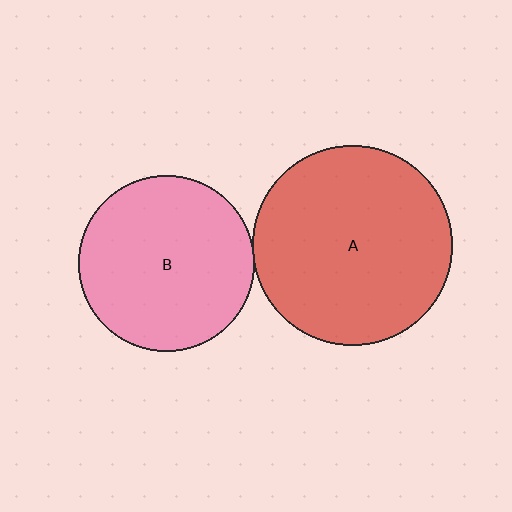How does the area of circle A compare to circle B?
Approximately 1.3 times.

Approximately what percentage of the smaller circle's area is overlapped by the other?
Approximately 5%.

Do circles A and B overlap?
Yes.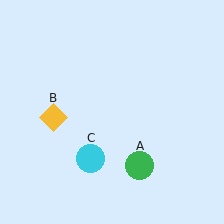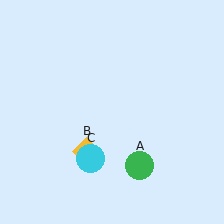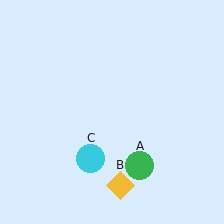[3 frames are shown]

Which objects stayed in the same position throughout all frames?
Green circle (object A) and cyan circle (object C) remained stationary.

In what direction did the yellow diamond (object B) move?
The yellow diamond (object B) moved down and to the right.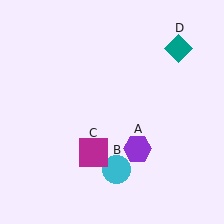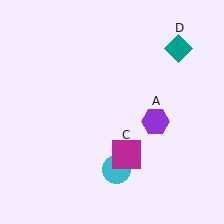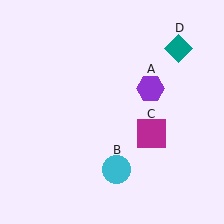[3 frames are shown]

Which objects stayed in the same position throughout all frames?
Cyan circle (object B) and teal diamond (object D) remained stationary.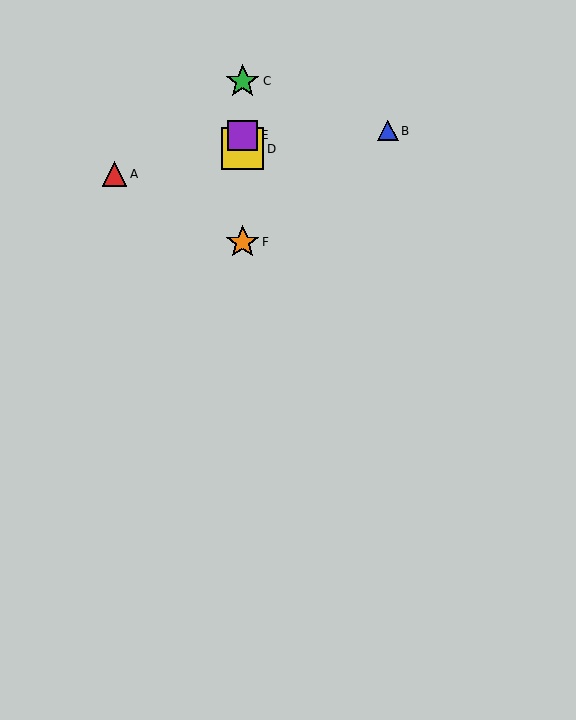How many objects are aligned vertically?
4 objects (C, D, E, F) are aligned vertically.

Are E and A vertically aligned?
No, E is at x≈243 and A is at x≈115.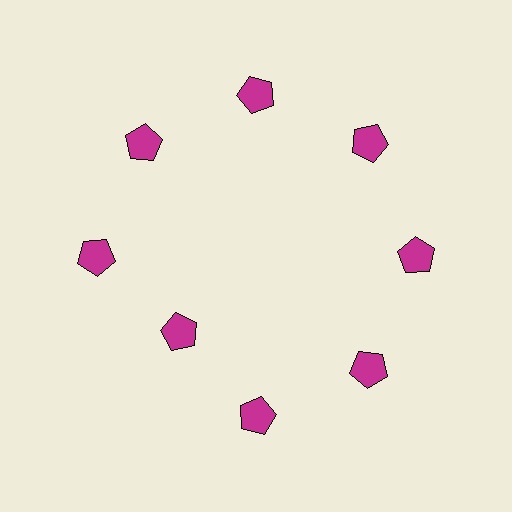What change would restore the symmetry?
The symmetry would be restored by moving it outward, back onto the ring so that all 8 pentagons sit at equal angles and equal distance from the center.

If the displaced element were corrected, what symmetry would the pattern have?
It would have 8-fold rotational symmetry — the pattern would map onto itself every 45 degrees.